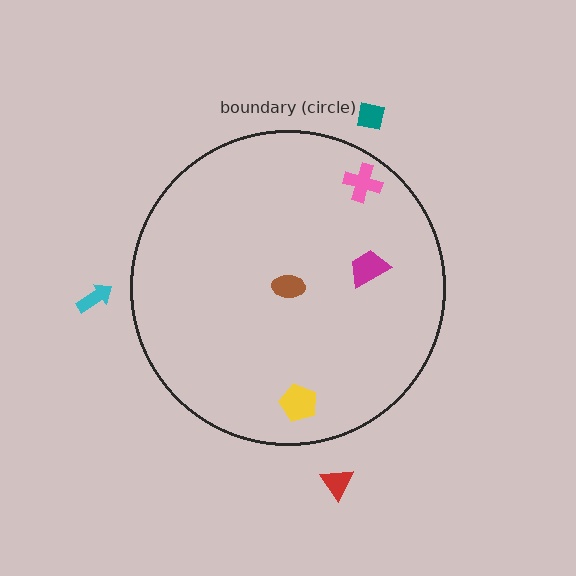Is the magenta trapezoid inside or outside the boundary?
Inside.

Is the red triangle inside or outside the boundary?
Outside.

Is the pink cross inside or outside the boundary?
Inside.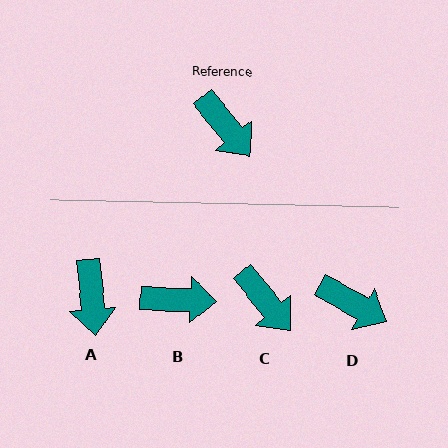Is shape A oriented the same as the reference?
No, it is off by about 34 degrees.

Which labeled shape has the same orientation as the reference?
C.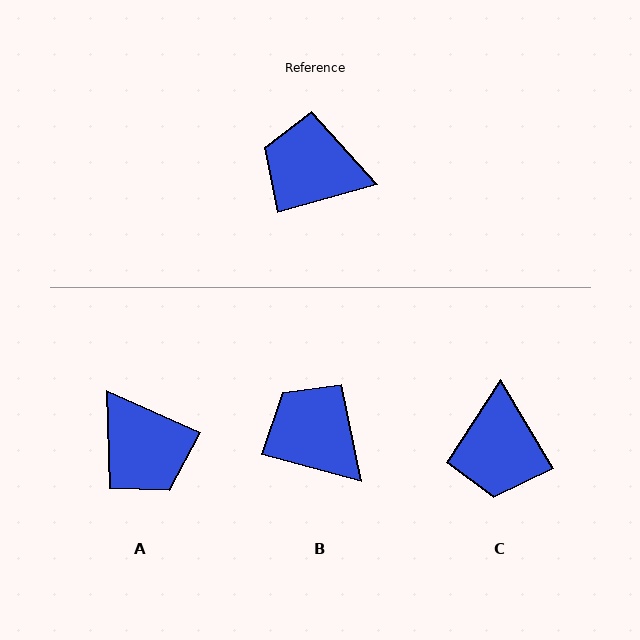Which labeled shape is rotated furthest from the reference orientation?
A, about 140 degrees away.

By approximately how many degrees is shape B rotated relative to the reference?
Approximately 30 degrees clockwise.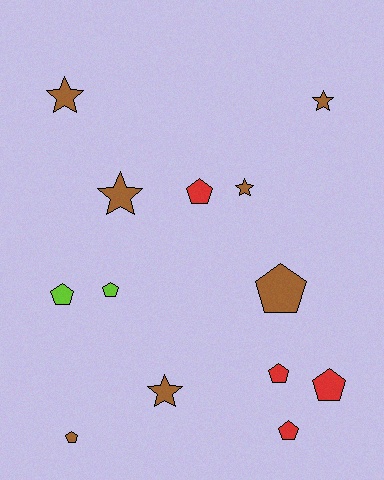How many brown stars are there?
There are 5 brown stars.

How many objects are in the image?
There are 13 objects.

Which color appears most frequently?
Brown, with 7 objects.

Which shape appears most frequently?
Pentagon, with 8 objects.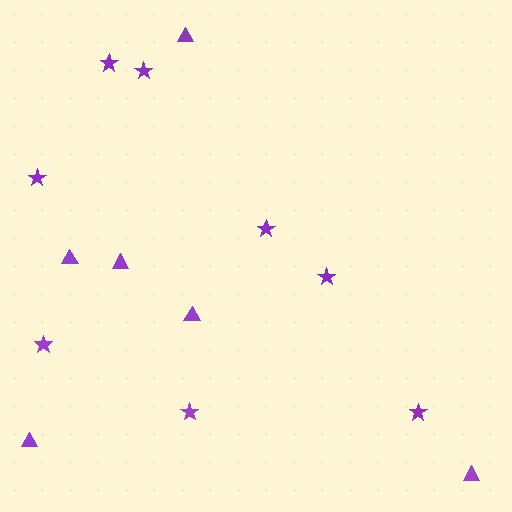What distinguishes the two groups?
There are 2 groups: one group of stars (8) and one group of triangles (6).